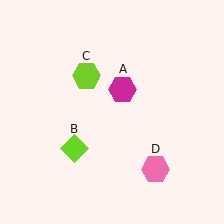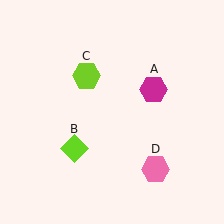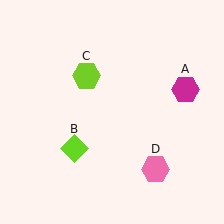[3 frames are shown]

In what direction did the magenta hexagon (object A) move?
The magenta hexagon (object A) moved right.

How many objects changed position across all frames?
1 object changed position: magenta hexagon (object A).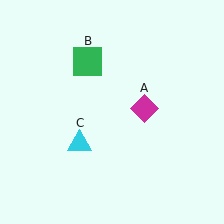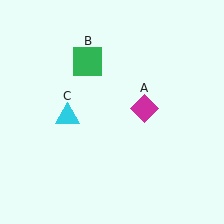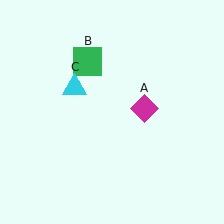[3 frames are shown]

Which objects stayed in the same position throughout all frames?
Magenta diamond (object A) and green square (object B) remained stationary.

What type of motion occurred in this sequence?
The cyan triangle (object C) rotated clockwise around the center of the scene.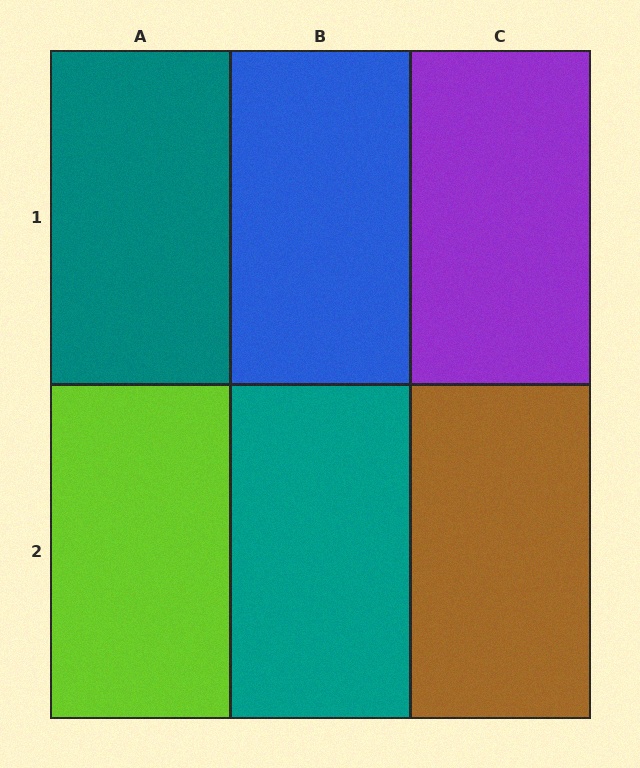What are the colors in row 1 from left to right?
Teal, blue, purple.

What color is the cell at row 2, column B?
Teal.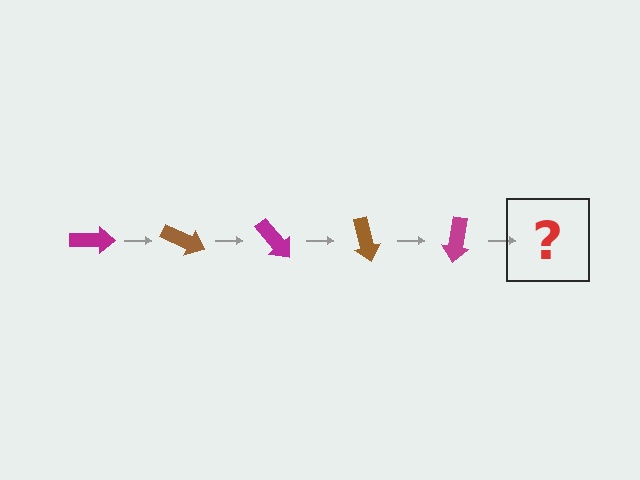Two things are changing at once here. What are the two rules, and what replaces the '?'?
The two rules are that it rotates 25 degrees each step and the color cycles through magenta and brown. The '?' should be a brown arrow, rotated 125 degrees from the start.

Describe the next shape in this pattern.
It should be a brown arrow, rotated 125 degrees from the start.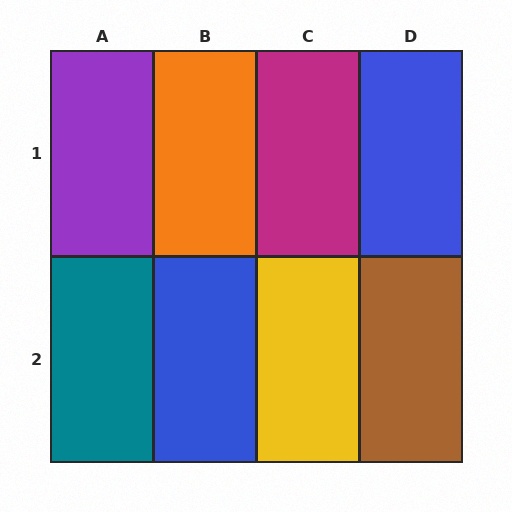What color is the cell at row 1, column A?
Purple.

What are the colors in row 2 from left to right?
Teal, blue, yellow, brown.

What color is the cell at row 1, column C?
Magenta.